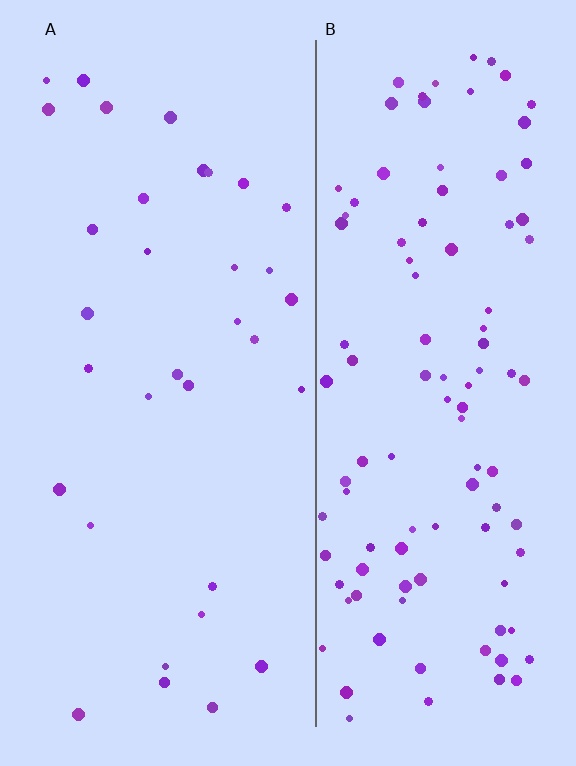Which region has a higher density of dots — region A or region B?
B (the right).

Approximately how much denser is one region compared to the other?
Approximately 3.2× — region B over region A.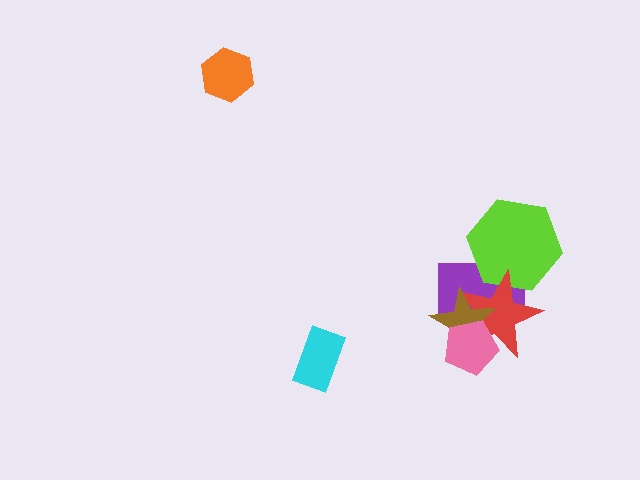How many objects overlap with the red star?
4 objects overlap with the red star.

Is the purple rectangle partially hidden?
Yes, it is partially covered by another shape.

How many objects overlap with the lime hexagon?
2 objects overlap with the lime hexagon.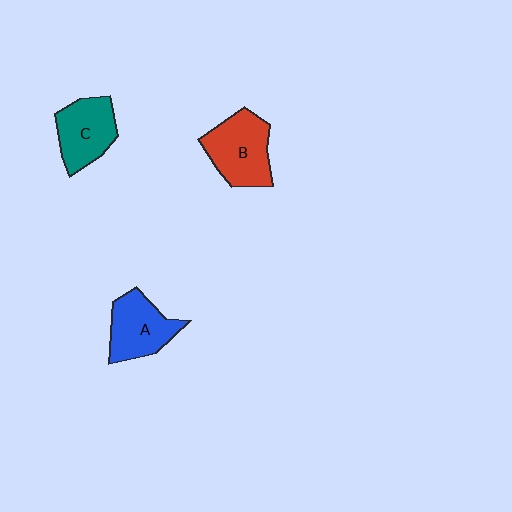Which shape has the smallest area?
Shape C (teal).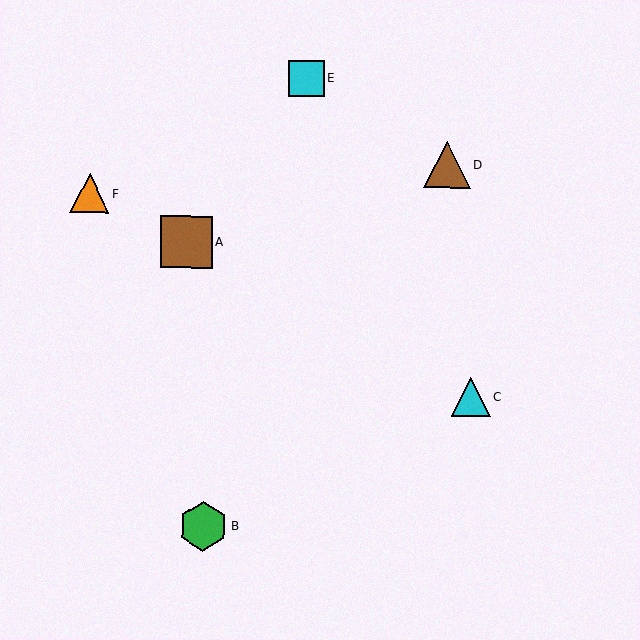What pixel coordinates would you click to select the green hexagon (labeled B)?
Click at (203, 526) to select the green hexagon B.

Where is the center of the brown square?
The center of the brown square is at (186, 242).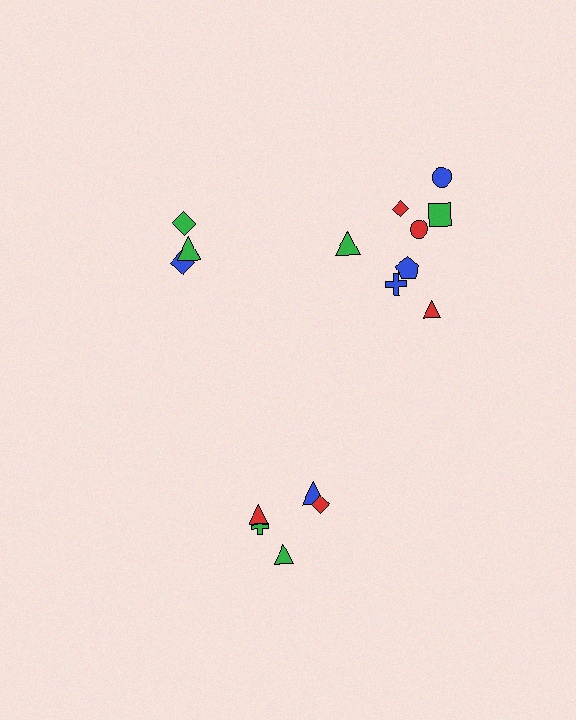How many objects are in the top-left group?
There are 3 objects.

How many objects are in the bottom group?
There are 5 objects.